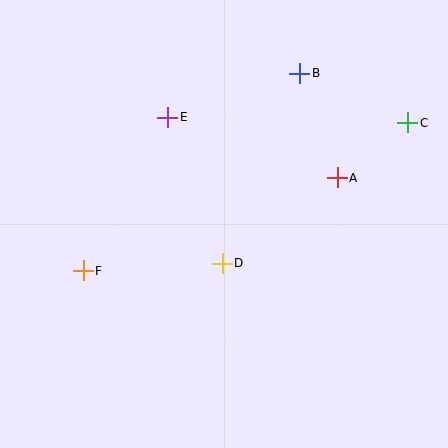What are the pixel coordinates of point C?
Point C is at (408, 123).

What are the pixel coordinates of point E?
Point E is at (168, 117).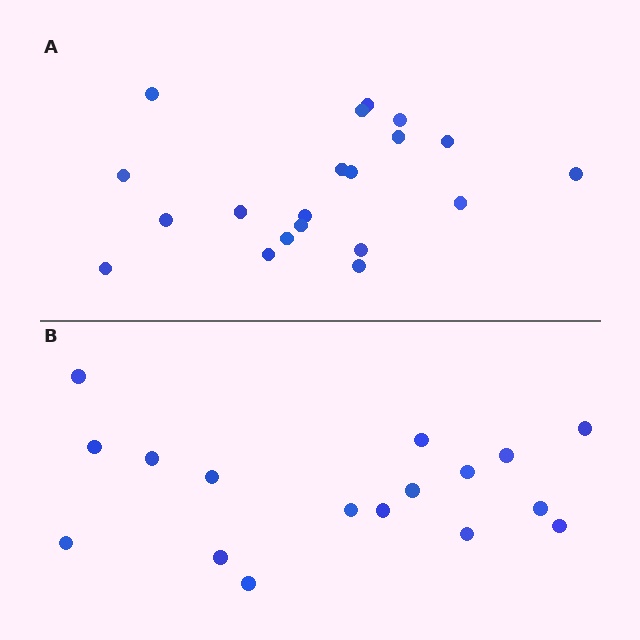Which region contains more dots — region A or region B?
Region A (the top region) has more dots.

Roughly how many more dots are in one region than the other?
Region A has just a few more — roughly 2 or 3 more dots than region B.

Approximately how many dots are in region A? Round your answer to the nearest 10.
About 20 dots.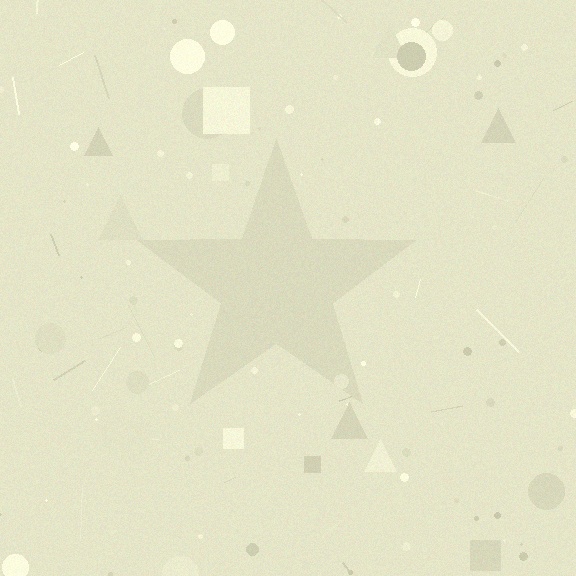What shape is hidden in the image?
A star is hidden in the image.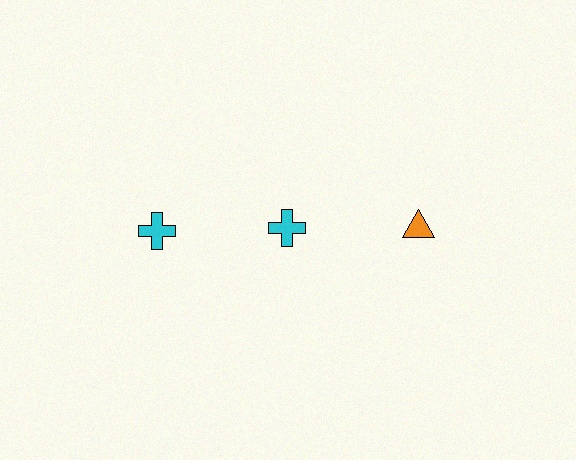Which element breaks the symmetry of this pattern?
The orange triangle in the top row, center column breaks the symmetry. All other shapes are cyan crosses.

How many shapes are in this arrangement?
There are 3 shapes arranged in a grid pattern.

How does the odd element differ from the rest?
It differs in both color (orange instead of cyan) and shape (triangle instead of cross).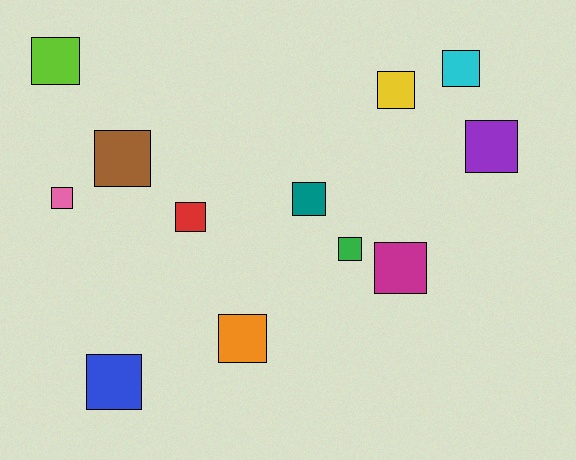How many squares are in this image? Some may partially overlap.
There are 12 squares.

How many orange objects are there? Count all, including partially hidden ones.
There is 1 orange object.